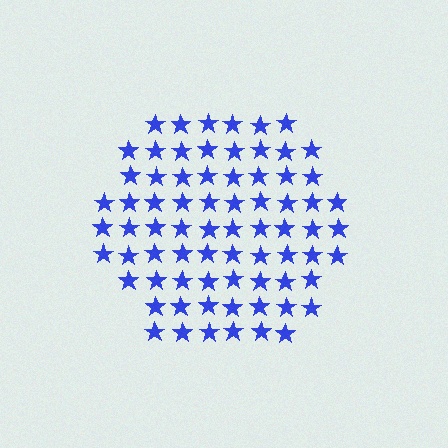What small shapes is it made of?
It is made of small stars.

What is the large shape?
The large shape is a hexagon.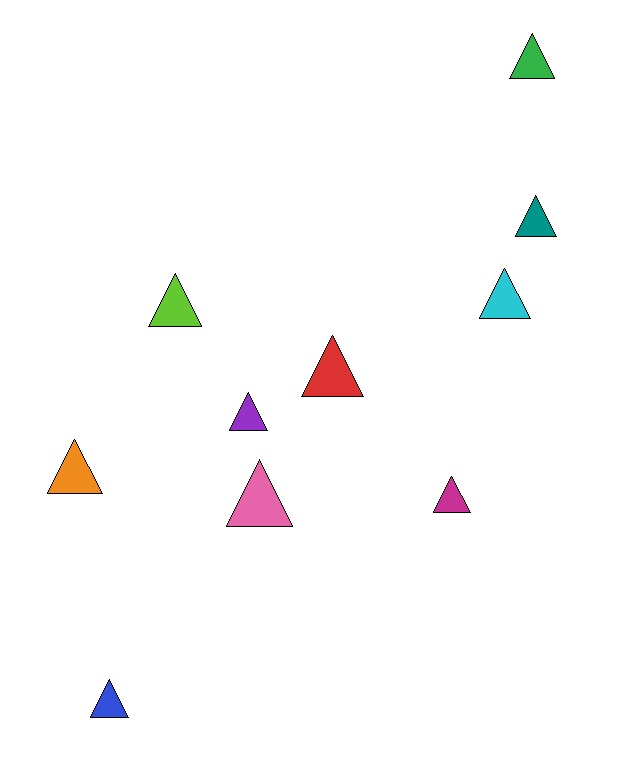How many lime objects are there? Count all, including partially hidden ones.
There is 1 lime object.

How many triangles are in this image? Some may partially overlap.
There are 10 triangles.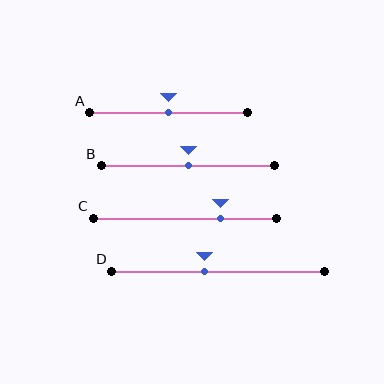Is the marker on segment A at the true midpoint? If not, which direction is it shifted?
Yes, the marker on segment A is at the true midpoint.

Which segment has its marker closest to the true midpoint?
Segment A has its marker closest to the true midpoint.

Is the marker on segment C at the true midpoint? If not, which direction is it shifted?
No, the marker on segment C is shifted to the right by about 19% of the segment length.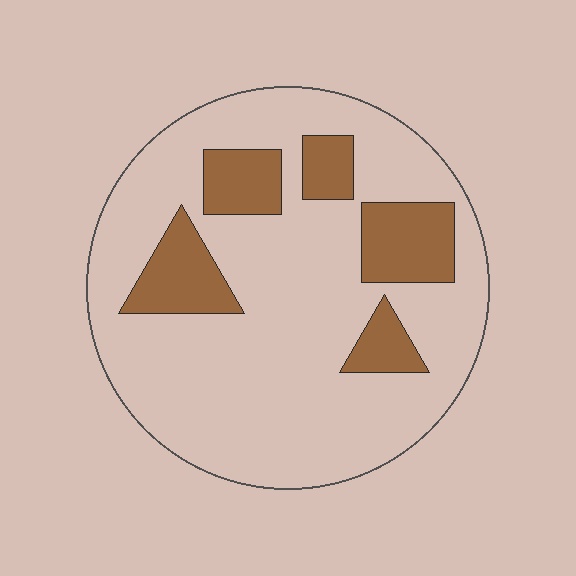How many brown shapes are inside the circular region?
5.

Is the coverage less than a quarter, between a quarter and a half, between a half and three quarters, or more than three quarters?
Less than a quarter.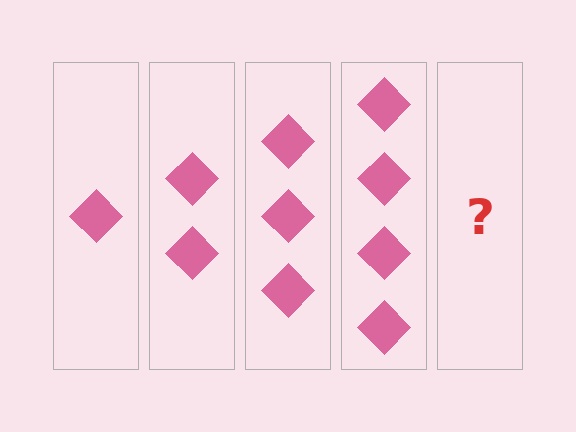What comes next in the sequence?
The next element should be 5 diamonds.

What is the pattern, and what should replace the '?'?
The pattern is that each step adds one more diamond. The '?' should be 5 diamonds.